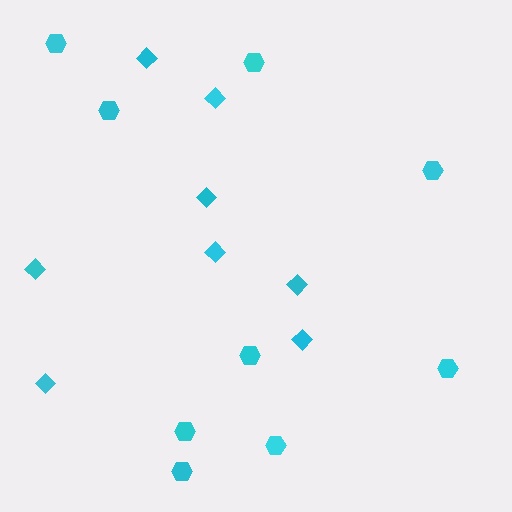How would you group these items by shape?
There are 2 groups: one group of hexagons (9) and one group of diamonds (8).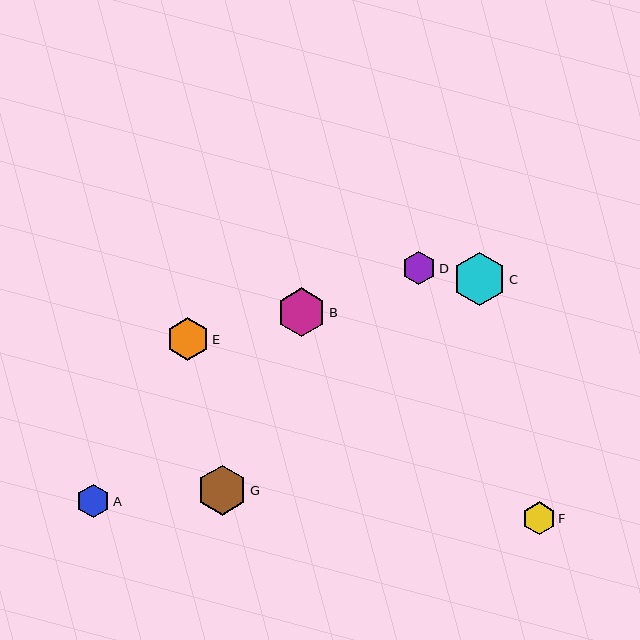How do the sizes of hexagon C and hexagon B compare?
Hexagon C and hexagon B are approximately the same size.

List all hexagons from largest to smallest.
From largest to smallest: C, G, B, E, A, D, F.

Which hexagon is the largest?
Hexagon C is the largest with a size of approximately 53 pixels.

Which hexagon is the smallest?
Hexagon F is the smallest with a size of approximately 33 pixels.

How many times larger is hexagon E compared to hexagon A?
Hexagon E is approximately 1.3 times the size of hexagon A.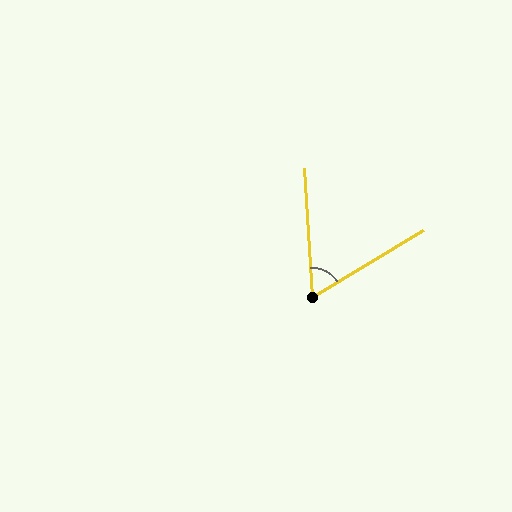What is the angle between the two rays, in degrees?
Approximately 62 degrees.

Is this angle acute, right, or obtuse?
It is acute.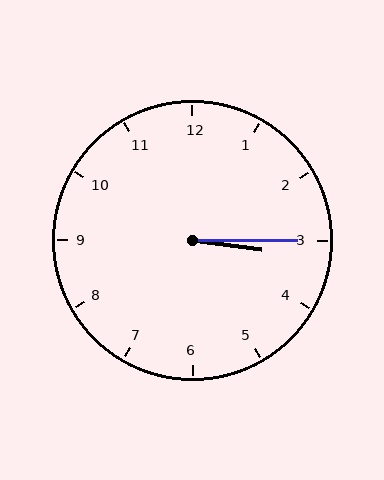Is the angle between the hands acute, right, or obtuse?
It is acute.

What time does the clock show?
3:15.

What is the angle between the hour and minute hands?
Approximately 8 degrees.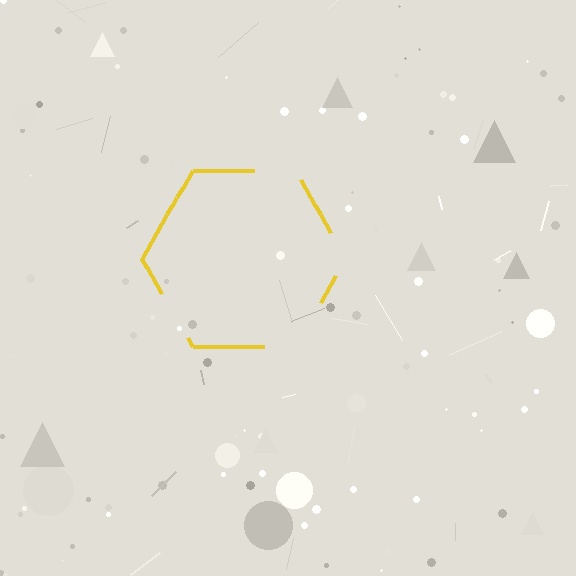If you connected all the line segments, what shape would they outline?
They would outline a hexagon.